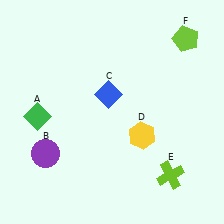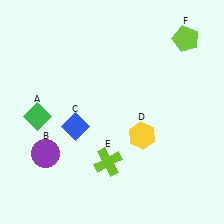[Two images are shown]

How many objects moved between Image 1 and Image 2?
2 objects moved between the two images.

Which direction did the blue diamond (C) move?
The blue diamond (C) moved left.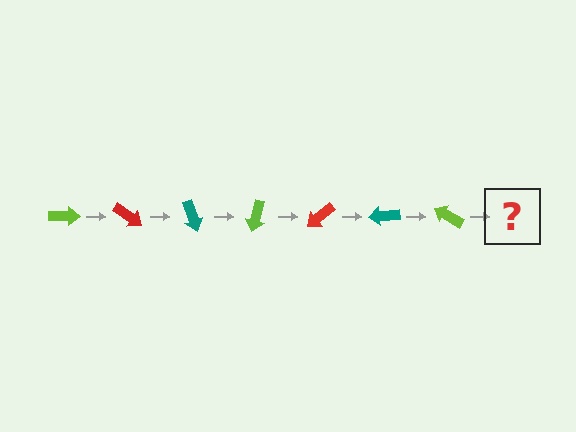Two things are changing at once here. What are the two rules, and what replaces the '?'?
The two rules are that it rotates 35 degrees each step and the color cycles through lime, red, and teal. The '?' should be a red arrow, rotated 245 degrees from the start.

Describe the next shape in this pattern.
It should be a red arrow, rotated 245 degrees from the start.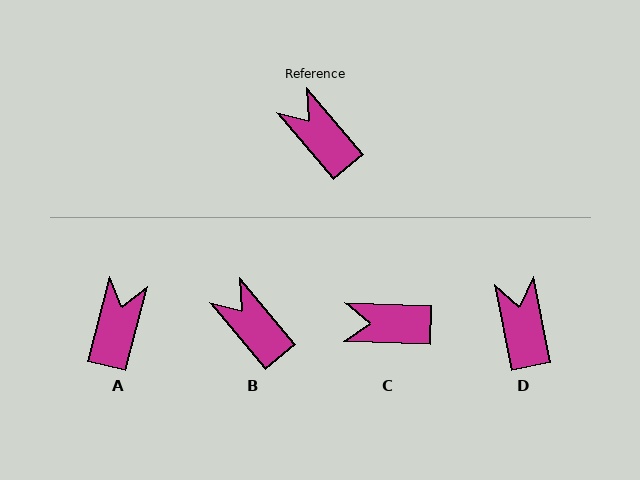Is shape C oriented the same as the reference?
No, it is off by about 48 degrees.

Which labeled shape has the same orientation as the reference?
B.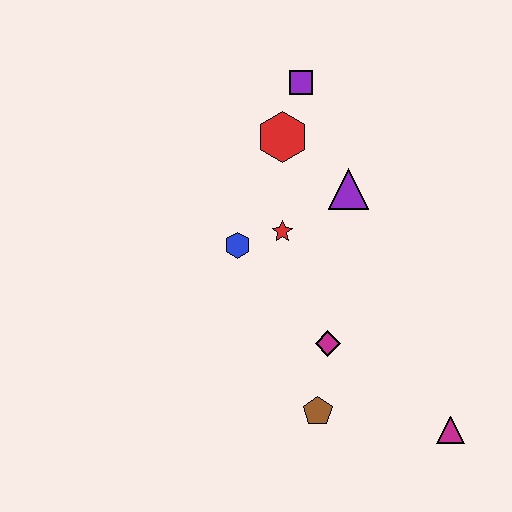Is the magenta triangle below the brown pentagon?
Yes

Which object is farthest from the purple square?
The magenta triangle is farthest from the purple square.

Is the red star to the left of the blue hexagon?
No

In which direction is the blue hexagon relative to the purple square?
The blue hexagon is below the purple square.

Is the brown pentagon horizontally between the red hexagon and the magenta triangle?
Yes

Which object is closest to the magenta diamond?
The brown pentagon is closest to the magenta diamond.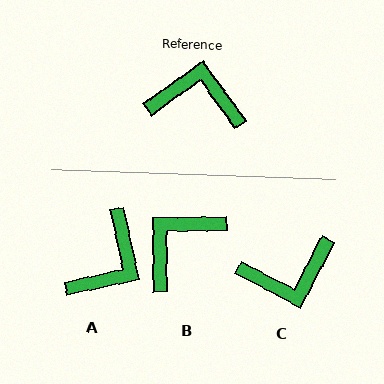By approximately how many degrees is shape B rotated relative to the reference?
Approximately 55 degrees counter-clockwise.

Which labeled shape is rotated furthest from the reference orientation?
C, about 153 degrees away.